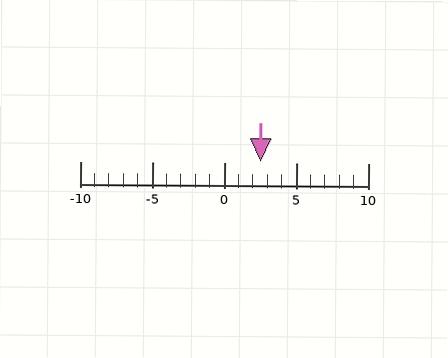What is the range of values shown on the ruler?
The ruler shows values from -10 to 10.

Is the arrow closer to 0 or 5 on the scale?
The arrow is closer to 5.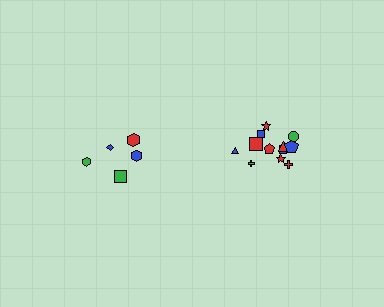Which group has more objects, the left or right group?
The right group.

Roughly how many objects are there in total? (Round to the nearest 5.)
Roughly 15 objects in total.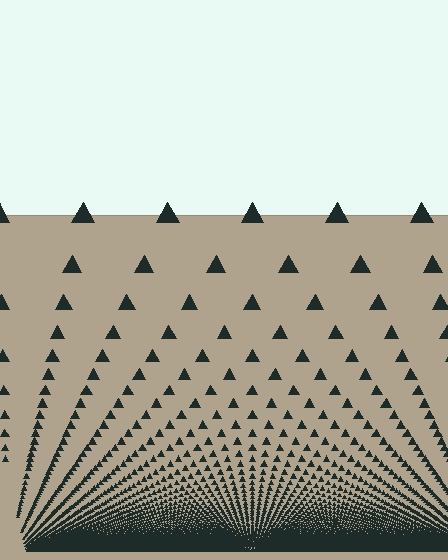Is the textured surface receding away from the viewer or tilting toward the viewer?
The surface appears to tilt toward the viewer. Texture elements get larger and sparser toward the top.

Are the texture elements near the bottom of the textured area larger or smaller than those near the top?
Smaller. The gradient is inverted — elements near the bottom are smaller and denser.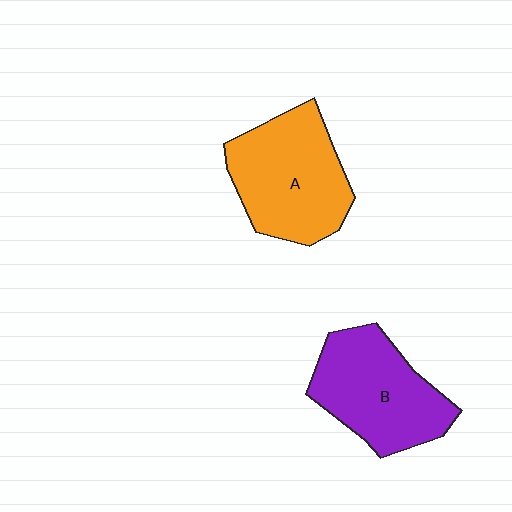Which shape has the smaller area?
Shape B (purple).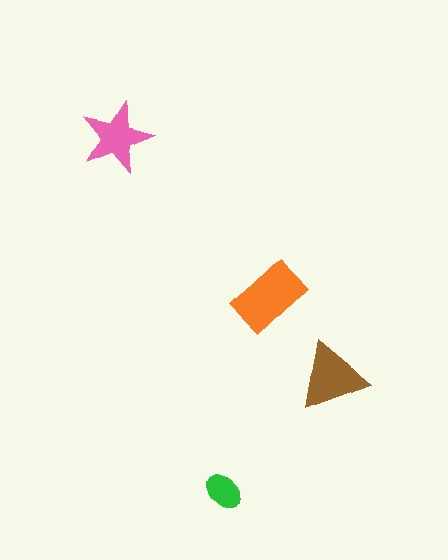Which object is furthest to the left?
The pink star is leftmost.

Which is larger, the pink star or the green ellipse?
The pink star.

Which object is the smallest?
The green ellipse.